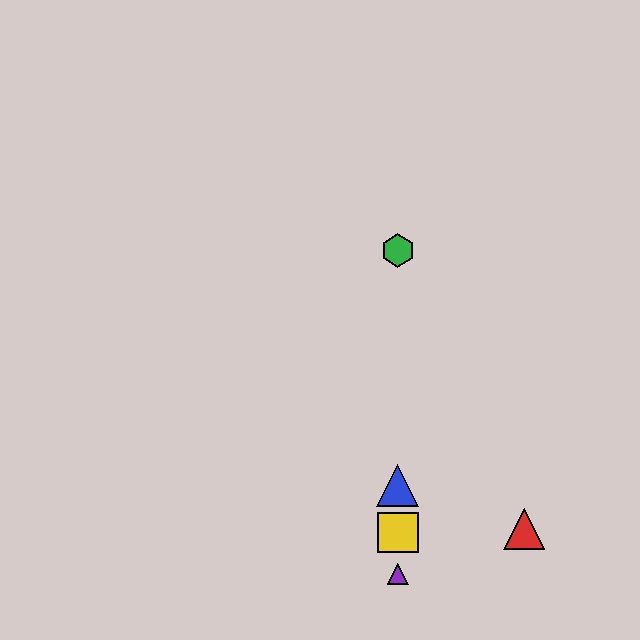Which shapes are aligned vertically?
The blue triangle, the green hexagon, the yellow square, the purple triangle are aligned vertically.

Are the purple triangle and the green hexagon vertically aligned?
Yes, both are at x≈398.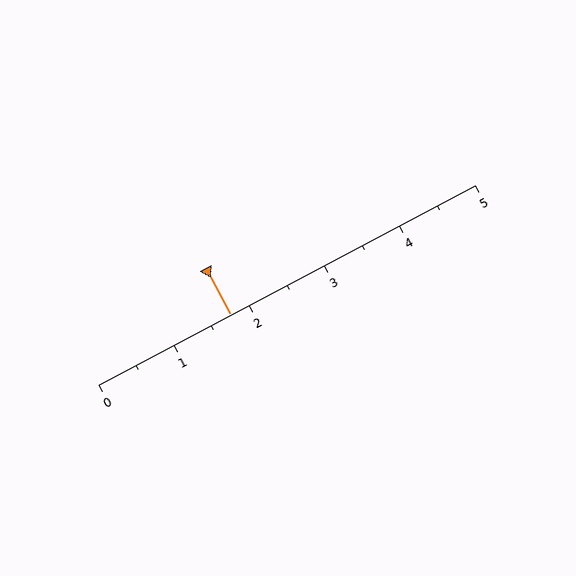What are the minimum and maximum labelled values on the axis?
The axis runs from 0 to 5.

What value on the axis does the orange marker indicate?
The marker indicates approximately 1.8.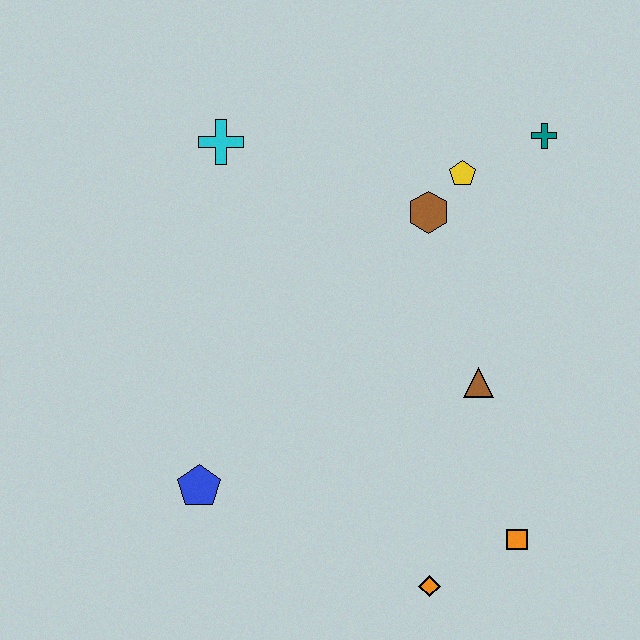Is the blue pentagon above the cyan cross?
No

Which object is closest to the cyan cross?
The brown hexagon is closest to the cyan cross.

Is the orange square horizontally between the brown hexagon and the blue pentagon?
No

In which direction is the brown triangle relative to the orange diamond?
The brown triangle is above the orange diamond.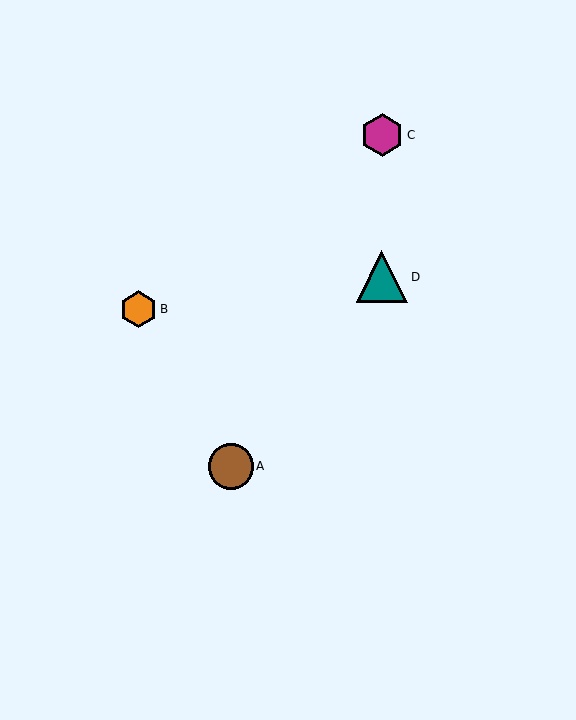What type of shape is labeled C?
Shape C is a magenta hexagon.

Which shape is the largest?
The teal triangle (labeled D) is the largest.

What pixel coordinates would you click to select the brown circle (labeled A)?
Click at (231, 466) to select the brown circle A.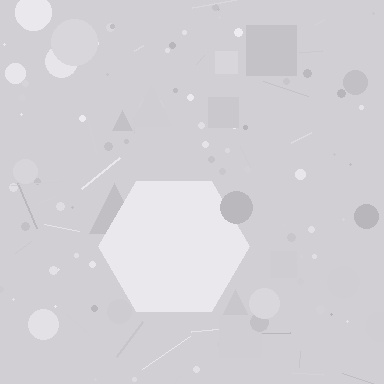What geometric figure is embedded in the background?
A hexagon is embedded in the background.